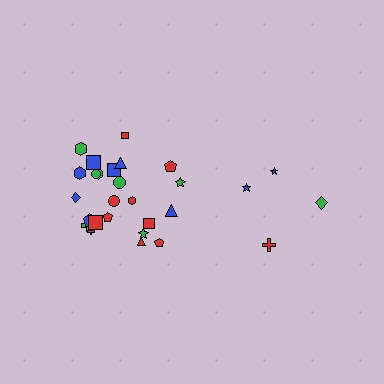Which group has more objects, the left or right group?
The left group.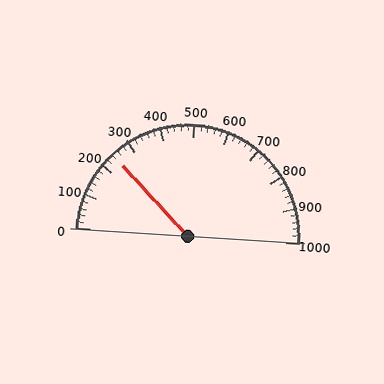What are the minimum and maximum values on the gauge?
The gauge ranges from 0 to 1000.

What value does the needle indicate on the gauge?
The needle indicates approximately 240.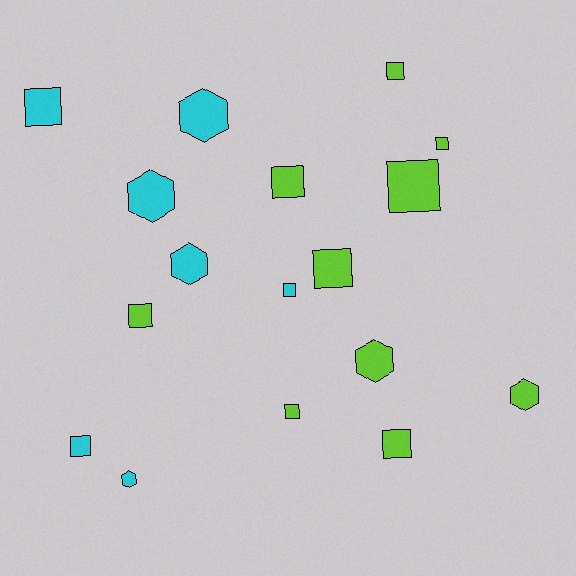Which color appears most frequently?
Lime, with 10 objects.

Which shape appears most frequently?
Square, with 11 objects.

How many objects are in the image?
There are 17 objects.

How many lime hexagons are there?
There are 2 lime hexagons.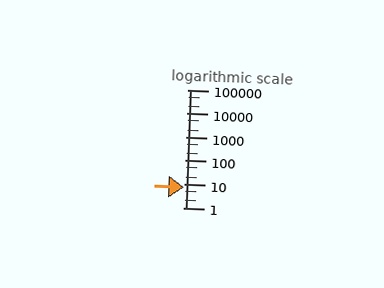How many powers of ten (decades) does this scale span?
The scale spans 5 decades, from 1 to 100000.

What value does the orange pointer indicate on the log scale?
The pointer indicates approximately 7.5.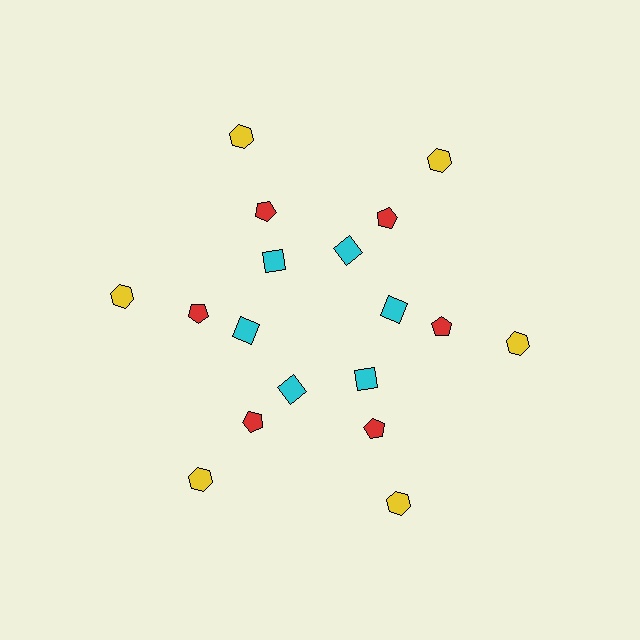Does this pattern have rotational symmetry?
Yes, this pattern has 6-fold rotational symmetry. It looks the same after rotating 60 degrees around the center.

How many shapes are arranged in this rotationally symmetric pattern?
There are 18 shapes, arranged in 6 groups of 3.